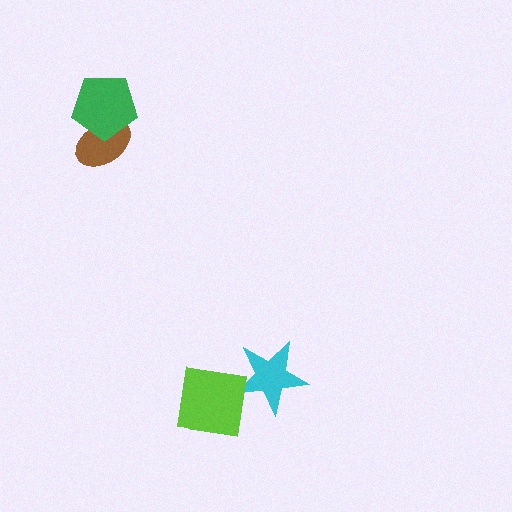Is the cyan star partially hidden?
Yes, it is partially covered by another shape.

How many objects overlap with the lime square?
1 object overlaps with the lime square.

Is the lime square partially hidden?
No, no other shape covers it.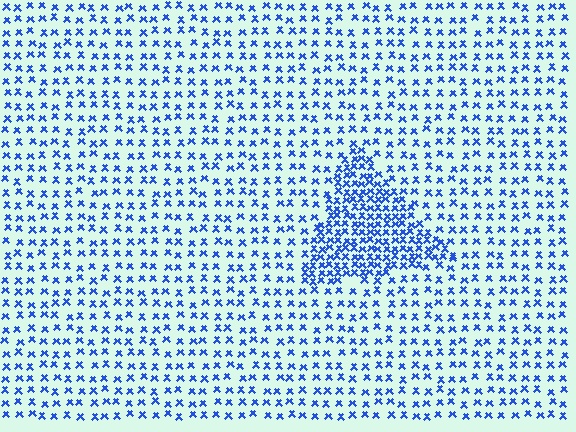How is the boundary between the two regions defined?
The boundary is defined by a change in element density (approximately 2.3x ratio). All elements are the same color, size, and shape.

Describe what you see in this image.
The image contains small blue elements arranged at two different densities. A triangle-shaped region is visible where the elements are more densely packed than the surrounding area.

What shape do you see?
I see a triangle.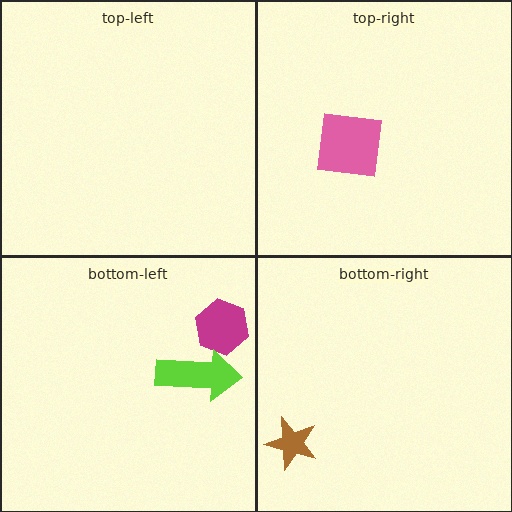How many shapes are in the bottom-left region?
2.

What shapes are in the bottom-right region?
The brown star.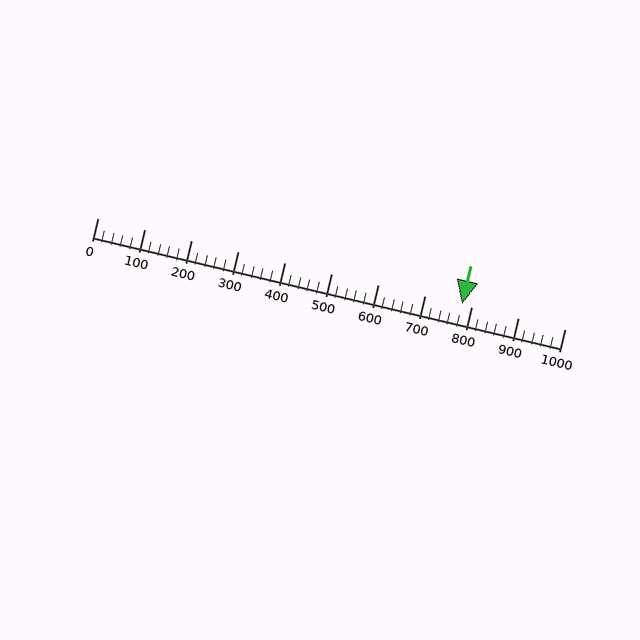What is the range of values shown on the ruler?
The ruler shows values from 0 to 1000.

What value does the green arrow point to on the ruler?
The green arrow points to approximately 779.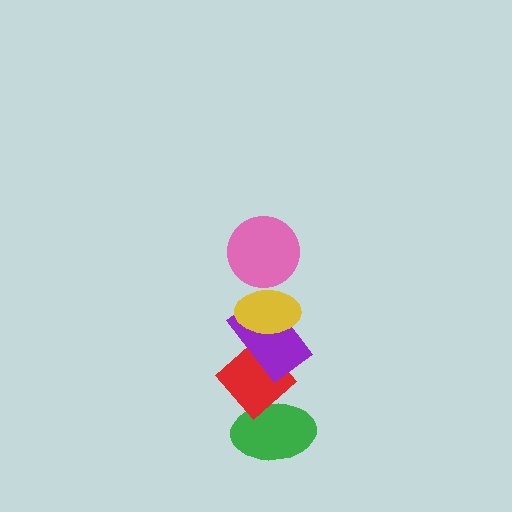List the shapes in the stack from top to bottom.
From top to bottom: the pink circle, the yellow ellipse, the purple rectangle, the red diamond, the green ellipse.